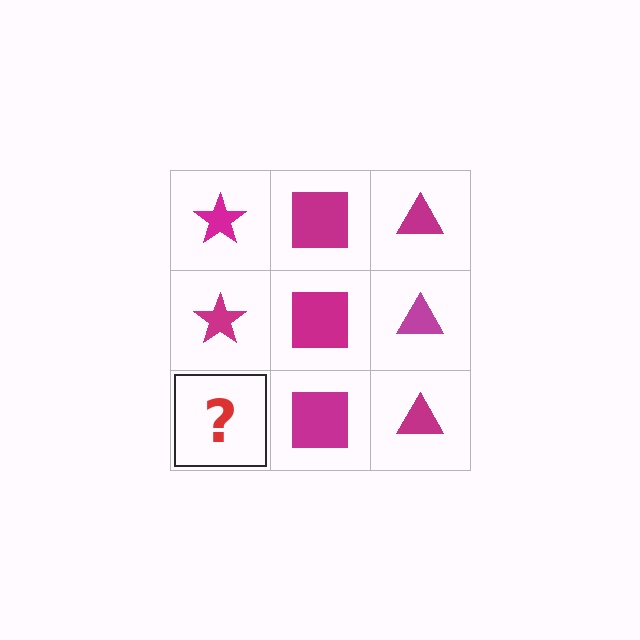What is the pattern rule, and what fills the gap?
The rule is that each column has a consistent shape. The gap should be filled with a magenta star.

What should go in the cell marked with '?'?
The missing cell should contain a magenta star.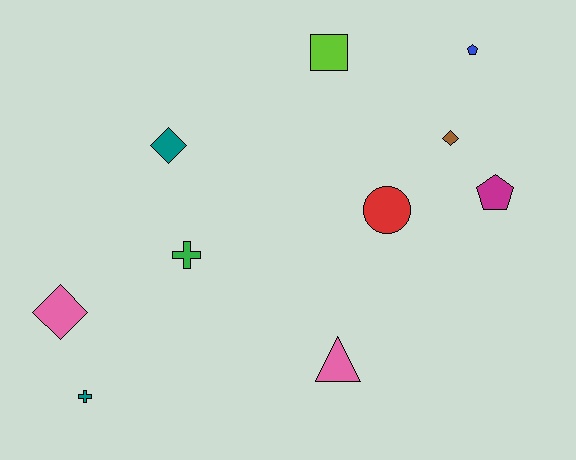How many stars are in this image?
There are no stars.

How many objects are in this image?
There are 10 objects.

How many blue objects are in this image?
There is 1 blue object.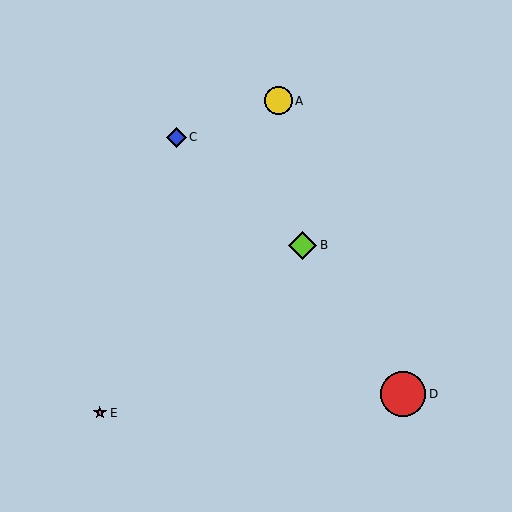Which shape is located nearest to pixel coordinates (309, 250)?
The lime diamond (labeled B) at (302, 245) is nearest to that location.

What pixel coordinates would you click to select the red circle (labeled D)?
Click at (403, 394) to select the red circle D.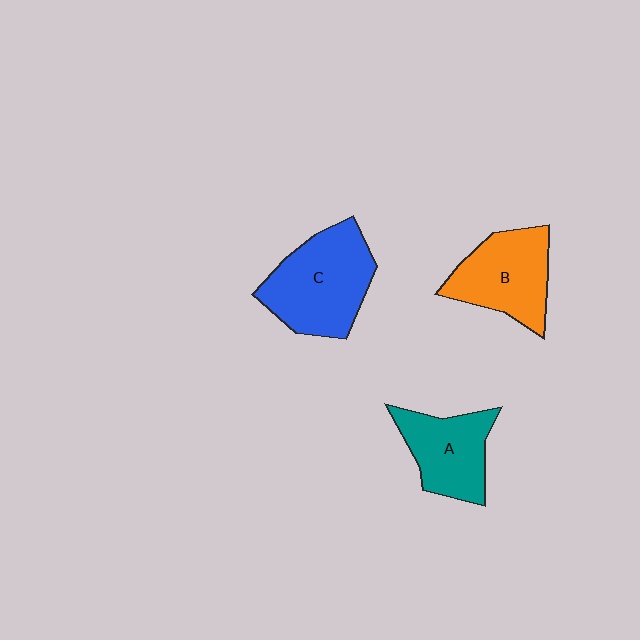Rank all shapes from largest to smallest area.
From largest to smallest: C (blue), B (orange), A (teal).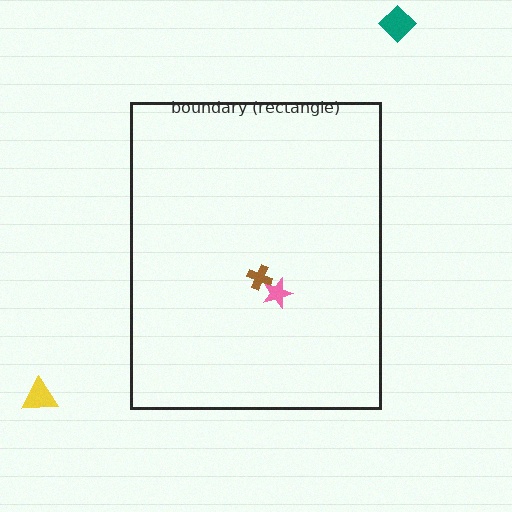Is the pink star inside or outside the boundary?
Inside.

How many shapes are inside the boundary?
2 inside, 2 outside.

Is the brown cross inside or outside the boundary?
Inside.